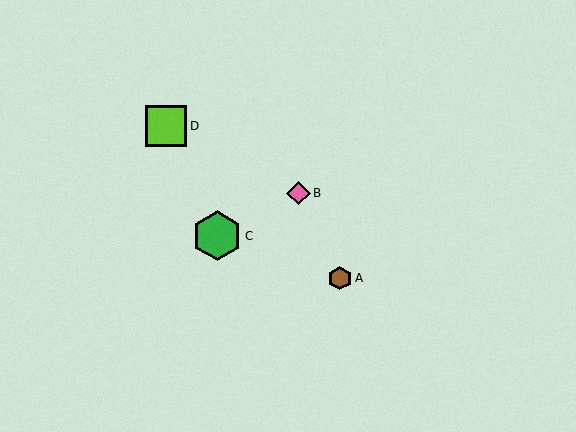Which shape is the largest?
The green hexagon (labeled C) is the largest.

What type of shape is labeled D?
Shape D is a lime square.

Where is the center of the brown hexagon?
The center of the brown hexagon is at (340, 278).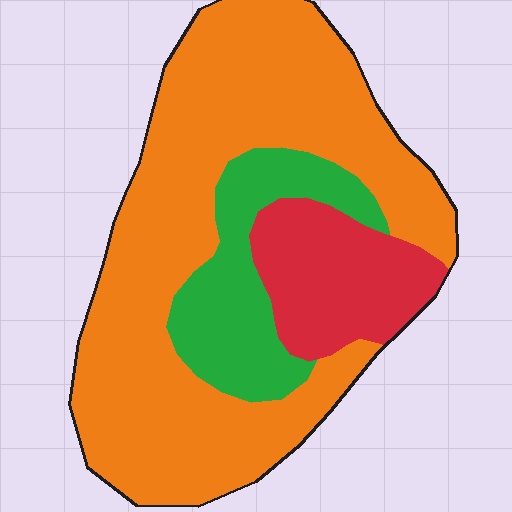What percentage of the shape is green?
Green covers around 20% of the shape.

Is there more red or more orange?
Orange.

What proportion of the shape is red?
Red covers around 15% of the shape.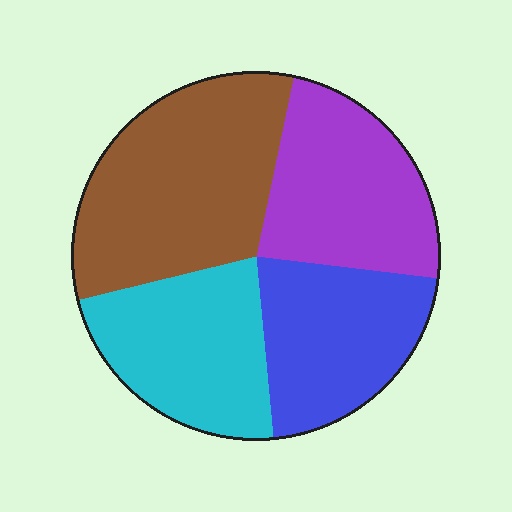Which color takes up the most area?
Brown, at roughly 30%.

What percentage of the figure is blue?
Blue takes up between a sixth and a third of the figure.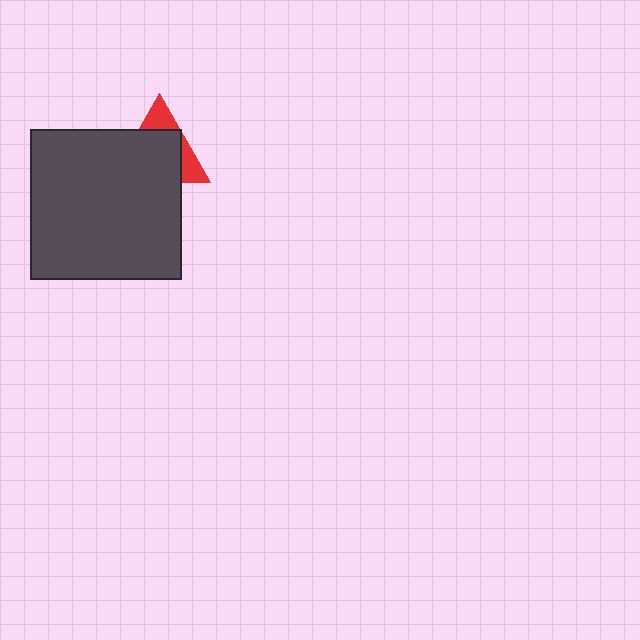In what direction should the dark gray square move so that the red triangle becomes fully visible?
The dark gray square should move down. That is the shortest direction to clear the overlap and leave the red triangle fully visible.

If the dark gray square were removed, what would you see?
You would see the complete red triangle.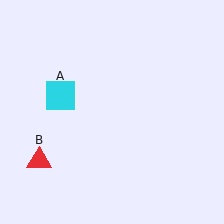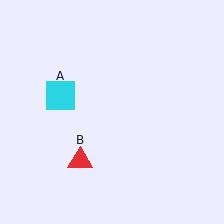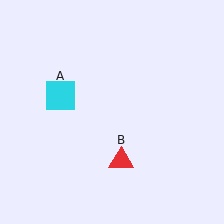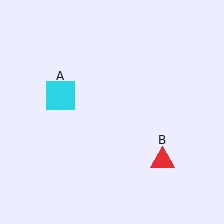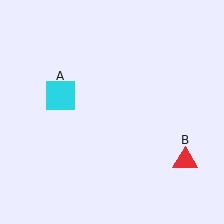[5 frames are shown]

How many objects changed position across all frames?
1 object changed position: red triangle (object B).